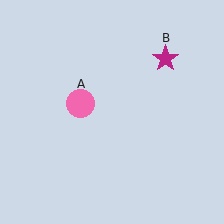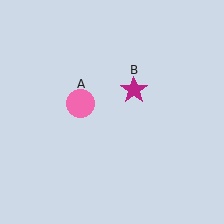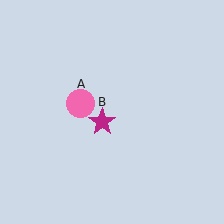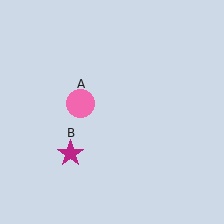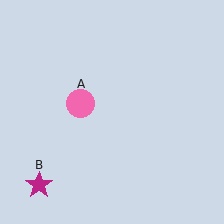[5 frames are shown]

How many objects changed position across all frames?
1 object changed position: magenta star (object B).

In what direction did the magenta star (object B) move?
The magenta star (object B) moved down and to the left.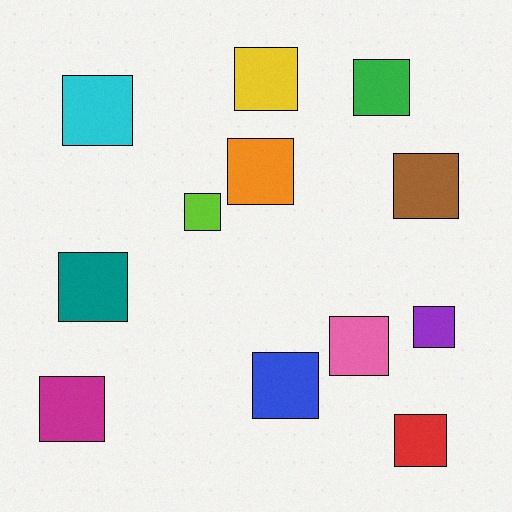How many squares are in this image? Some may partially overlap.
There are 12 squares.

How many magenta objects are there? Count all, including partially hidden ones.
There is 1 magenta object.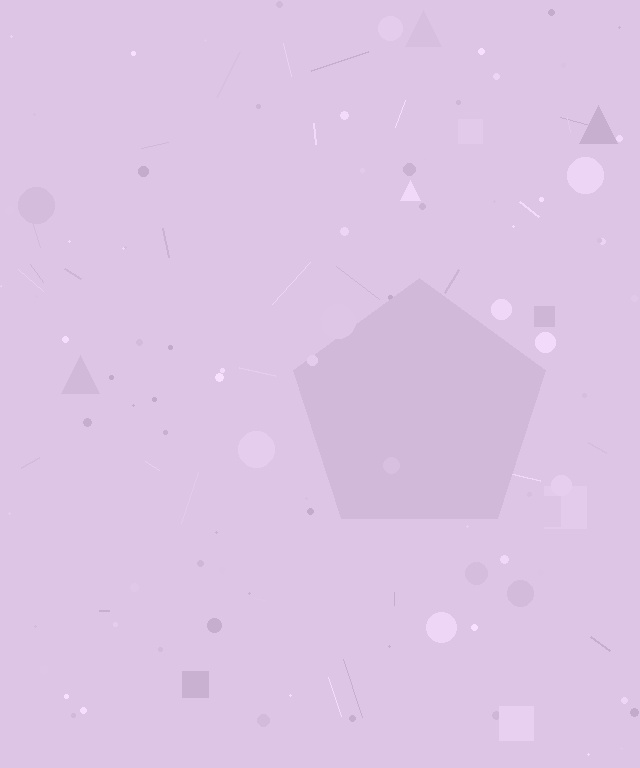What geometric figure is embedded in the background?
A pentagon is embedded in the background.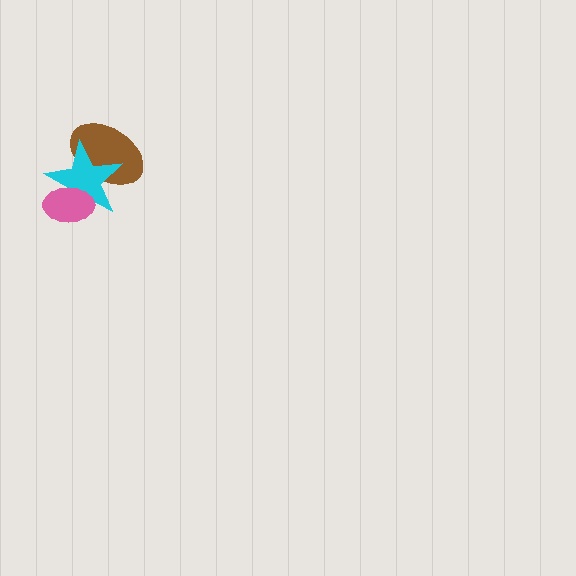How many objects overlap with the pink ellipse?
1 object overlaps with the pink ellipse.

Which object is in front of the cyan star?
The pink ellipse is in front of the cyan star.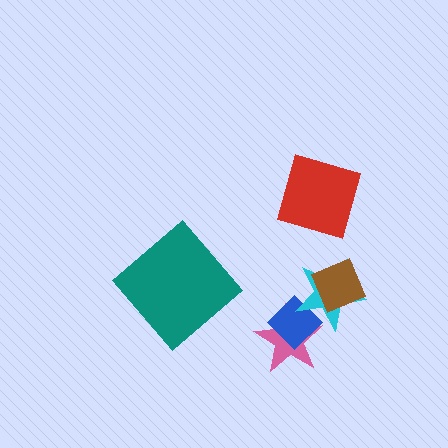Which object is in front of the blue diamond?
The cyan star is in front of the blue diamond.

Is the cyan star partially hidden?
Yes, it is partially covered by another shape.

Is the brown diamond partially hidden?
No, no other shape covers it.